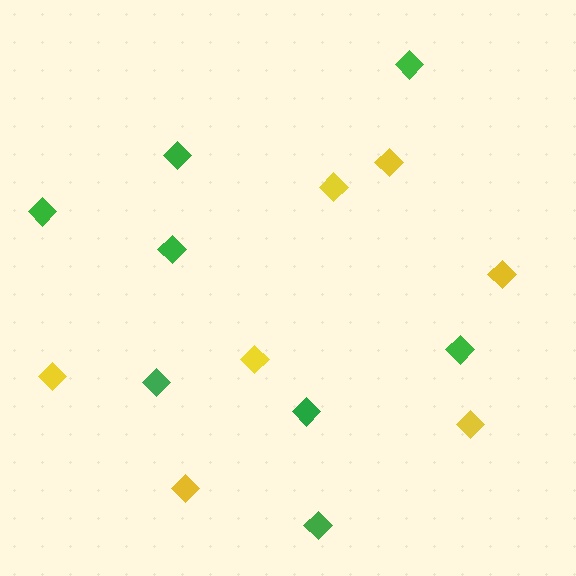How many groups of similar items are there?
There are 2 groups: one group of green diamonds (8) and one group of yellow diamonds (7).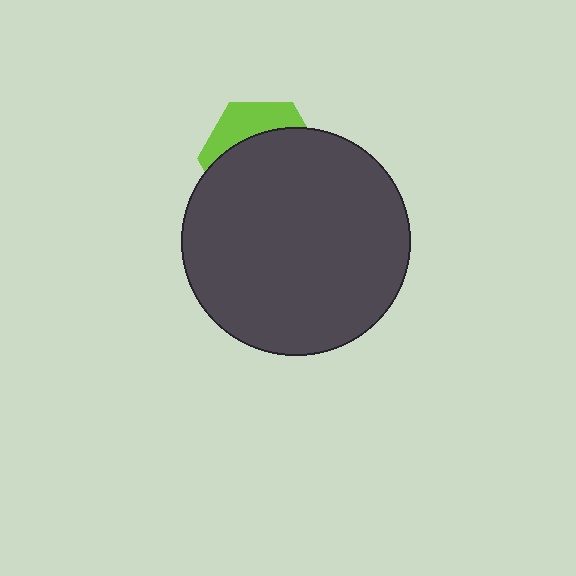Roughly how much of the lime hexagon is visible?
A small part of it is visible (roughly 30%).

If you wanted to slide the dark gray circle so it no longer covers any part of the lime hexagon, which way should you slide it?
Slide it down — that is the most direct way to separate the two shapes.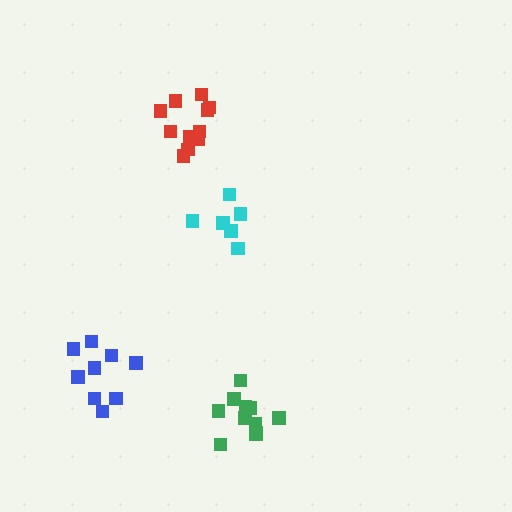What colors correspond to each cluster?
The clusters are colored: blue, green, cyan, red.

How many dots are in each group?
Group 1: 9 dots, Group 2: 12 dots, Group 3: 7 dots, Group 4: 12 dots (40 total).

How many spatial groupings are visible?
There are 4 spatial groupings.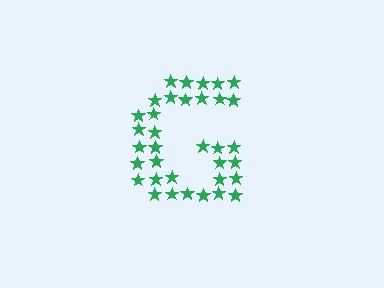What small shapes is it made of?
It is made of small stars.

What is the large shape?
The large shape is the letter G.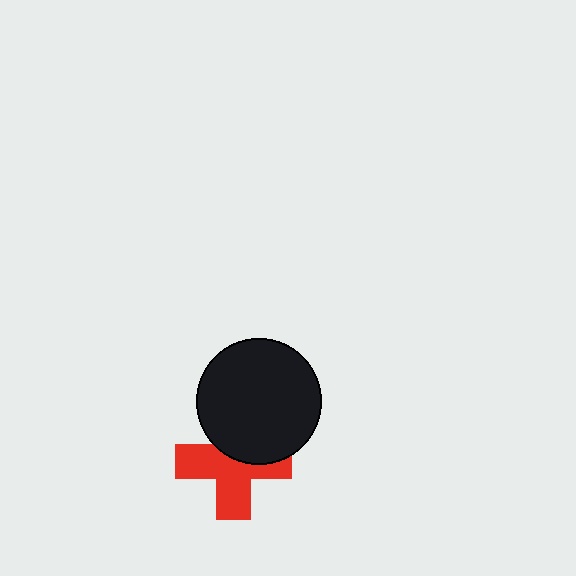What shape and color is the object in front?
The object in front is a black circle.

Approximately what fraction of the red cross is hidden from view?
Roughly 39% of the red cross is hidden behind the black circle.